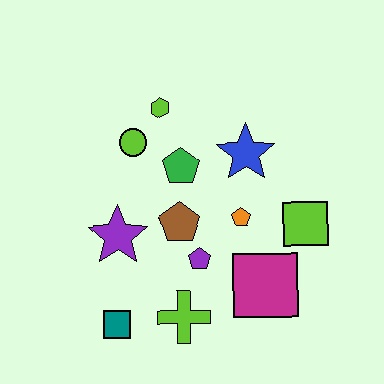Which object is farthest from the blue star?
The teal square is farthest from the blue star.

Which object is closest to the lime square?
The orange pentagon is closest to the lime square.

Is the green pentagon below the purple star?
No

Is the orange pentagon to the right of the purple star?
Yes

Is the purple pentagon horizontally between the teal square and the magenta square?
Yes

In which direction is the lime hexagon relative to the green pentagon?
The lime hexagon is above the green pentagon.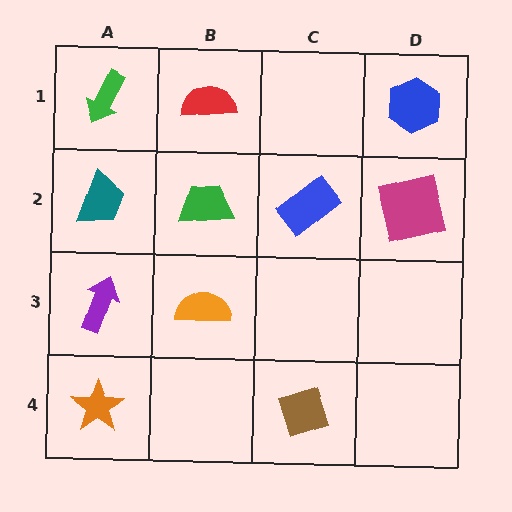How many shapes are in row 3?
2 shapes.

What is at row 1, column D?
A blue hexagon.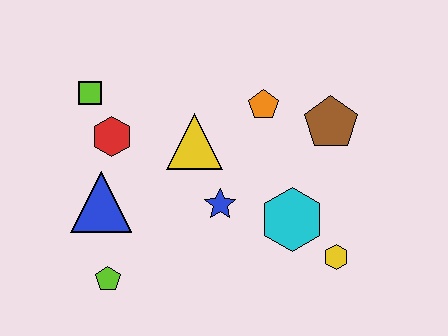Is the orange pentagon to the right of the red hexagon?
Yes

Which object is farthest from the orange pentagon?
The lime pentagon is farthest from the orange pentagon.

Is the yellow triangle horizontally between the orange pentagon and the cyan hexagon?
No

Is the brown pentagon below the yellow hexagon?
No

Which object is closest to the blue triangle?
The red hexagon is closest to the blue triangle.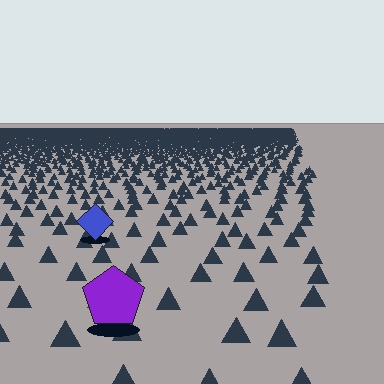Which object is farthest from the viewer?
The blue diamond is farthest from the viewer. It appears smaller and the ground texture around it is denser.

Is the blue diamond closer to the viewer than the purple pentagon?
No. The purple pentagon is closer — you can tell from the texture gradient: the ground texture is coarser near it.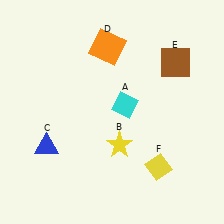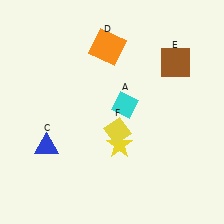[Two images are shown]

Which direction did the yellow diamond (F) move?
The yellow diamond (F) moved left.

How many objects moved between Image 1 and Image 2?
1 object moved between the two images.